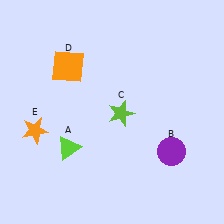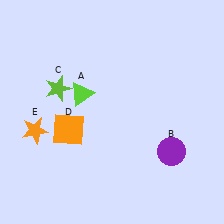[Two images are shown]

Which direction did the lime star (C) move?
The lime star (C) moved left.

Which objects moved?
The objects that moved are: the lime triangle (A), the lime star (C), the orange square (D).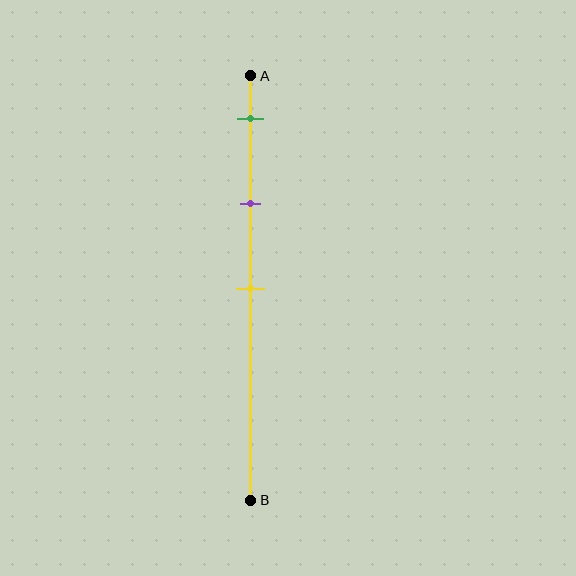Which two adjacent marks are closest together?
The green and purple marks are the closest adjacent pair.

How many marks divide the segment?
There are 3 marks dividing the segment.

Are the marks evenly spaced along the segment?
Yes, the marks are approximately evenly spaced.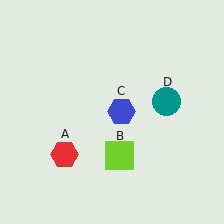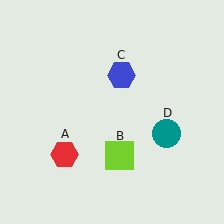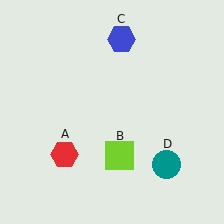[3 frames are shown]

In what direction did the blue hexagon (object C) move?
The blue hexagon (object C) moved up.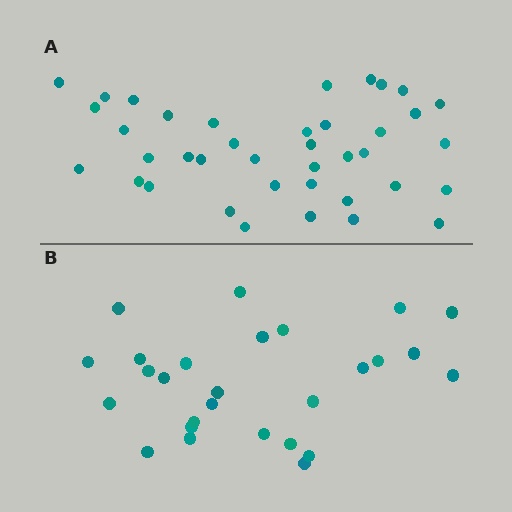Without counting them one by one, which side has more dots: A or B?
Region A (the top region) has more dots.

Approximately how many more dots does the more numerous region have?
Region A has roughly 12 or so more dots than region B.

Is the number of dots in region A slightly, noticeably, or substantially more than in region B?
Region A has noticeably more, but not dramatically so. The ratio is roughly 1.4 to 1.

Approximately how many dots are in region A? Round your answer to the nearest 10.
About 40 dots. (The exact count is 39, which rounds to 40.)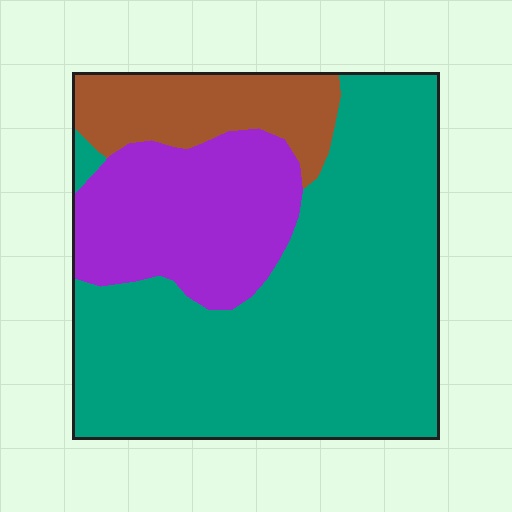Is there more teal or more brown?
Teal.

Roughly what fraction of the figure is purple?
Purple takes up about one quarter (1/4) of the figure.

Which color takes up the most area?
Teal, at roughly 60%.